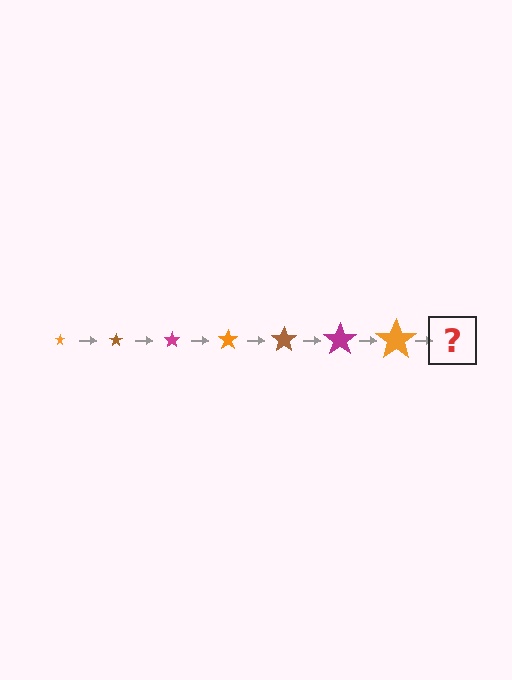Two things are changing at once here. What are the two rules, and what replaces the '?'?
The two rules are that the star grows larger each step and the color cycles through orange, brown, and magenta. The '?' should be a brown star, larger than the previous one.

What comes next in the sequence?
The next element should be a brown star, larger than the previous one.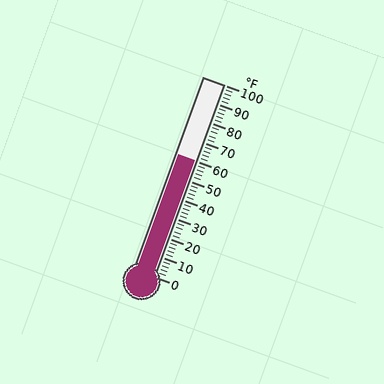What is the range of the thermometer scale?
The thermometer scale ranges from 0°F to 100°F.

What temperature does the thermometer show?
The thermometer shows approximately 60°F.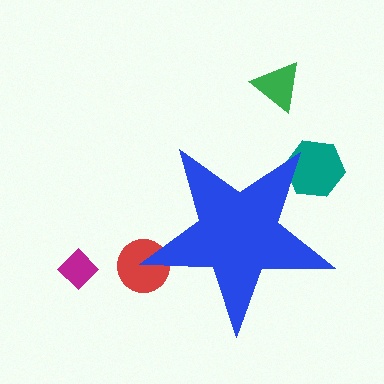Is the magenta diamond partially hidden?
No, the magenta diamond is fully visible.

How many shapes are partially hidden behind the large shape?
2 shapes are partially hidden.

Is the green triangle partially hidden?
No, the green triangle is fully visible.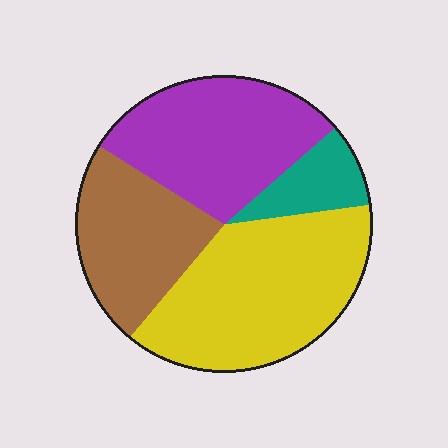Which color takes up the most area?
Yellow, at roughly 40%.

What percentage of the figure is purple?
Purple takes up about one third (1/3) of the figure.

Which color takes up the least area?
Teal, at roughly 10%.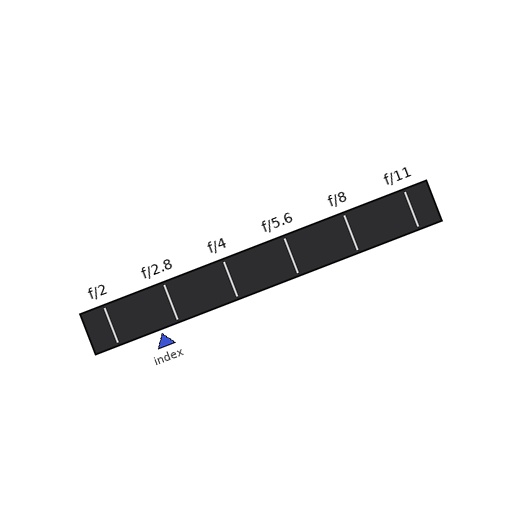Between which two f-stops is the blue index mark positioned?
The index mark is between f/2 and f/2.8.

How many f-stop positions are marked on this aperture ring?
There are 6 f-stop positions marked.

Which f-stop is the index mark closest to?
The index mark is closest to f/2.8.